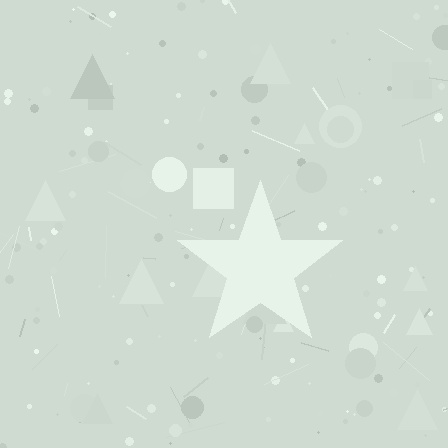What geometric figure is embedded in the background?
A star is embedded in the background.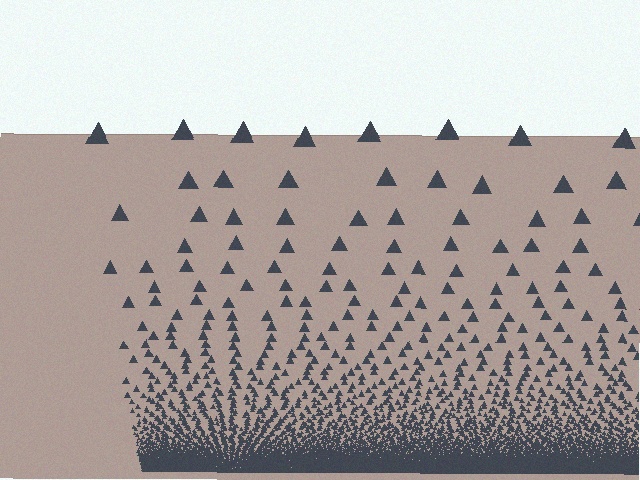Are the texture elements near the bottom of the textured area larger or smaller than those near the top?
Smaller. The gradient is inverted — elements near the bottom are smaller and denser.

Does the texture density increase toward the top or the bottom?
Density increases toward the bottom.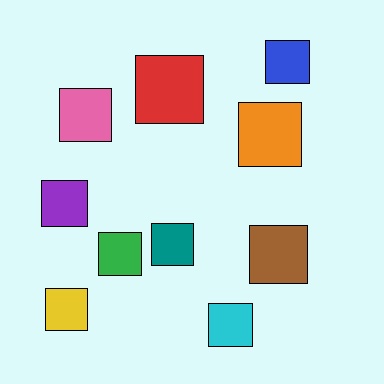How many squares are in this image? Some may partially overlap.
There are 10 squares.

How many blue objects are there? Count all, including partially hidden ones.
There is 1 blue object.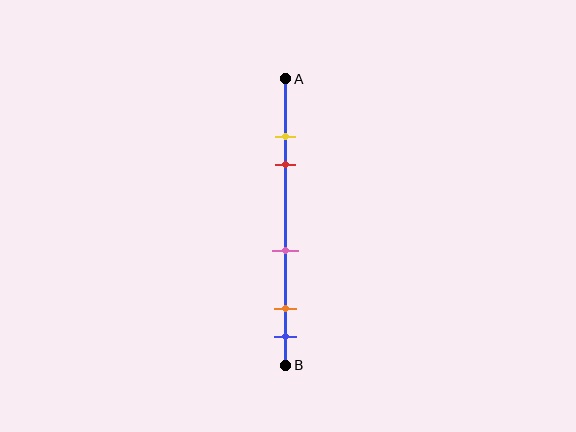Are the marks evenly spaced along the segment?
No, the marks are not evenly spaced.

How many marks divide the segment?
There are 5 marks dividing the segment.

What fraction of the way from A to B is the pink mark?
The pink mark is approximately 60% (0.6) of the way from A to B.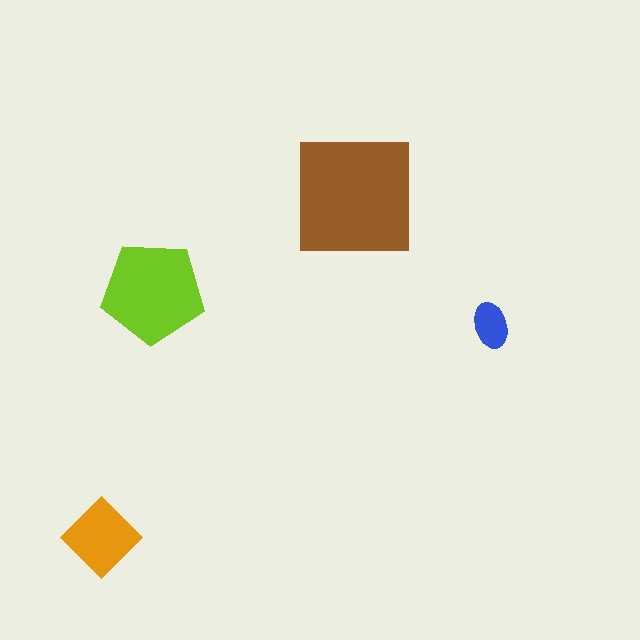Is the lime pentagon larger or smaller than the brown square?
Smaller.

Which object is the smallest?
The blue ellipse.